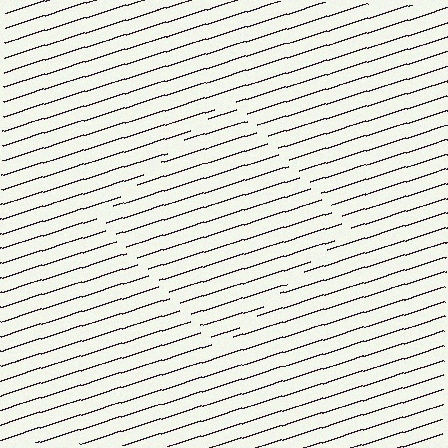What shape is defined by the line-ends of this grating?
An illusory square. The interior of the shape contains the same grating, shifted by half a period — the contour is defined by the phase discontinuity where line-ends from the inner and outer gratings abut.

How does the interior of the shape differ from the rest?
The interior of the shape contains the same grating, shifted by half a period — the contour is defined by the phase discontinuity where line-ends from the inner and outer gratings abut.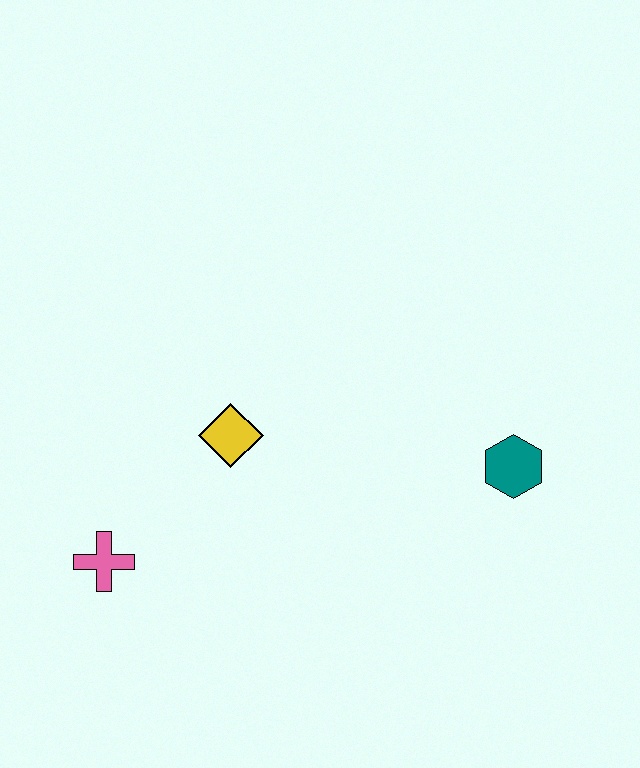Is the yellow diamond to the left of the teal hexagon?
Yes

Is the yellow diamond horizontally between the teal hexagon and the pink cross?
Yes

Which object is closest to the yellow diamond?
The pink cross is closest to the yellow diamond.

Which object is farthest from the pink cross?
The teal hexagon is farthest from the pink cross.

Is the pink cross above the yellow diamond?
No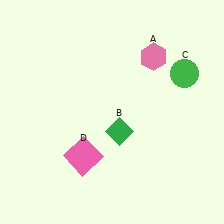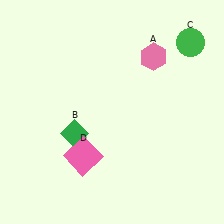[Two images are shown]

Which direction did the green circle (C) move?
The green circle (C) moved up.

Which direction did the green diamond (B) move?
The green diamond (B) moved left.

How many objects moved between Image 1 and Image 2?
2 objects moved between the two images.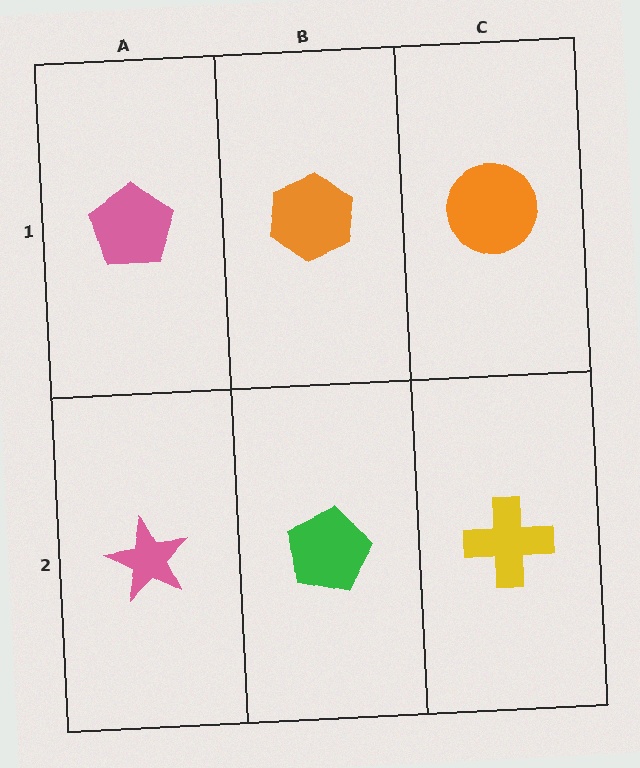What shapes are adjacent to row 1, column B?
A green pentagon (row 2, column B), a pink pentagon (row 1, column A), an orange circle (row 1, column C).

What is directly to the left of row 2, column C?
A green pentagon.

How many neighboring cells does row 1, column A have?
2.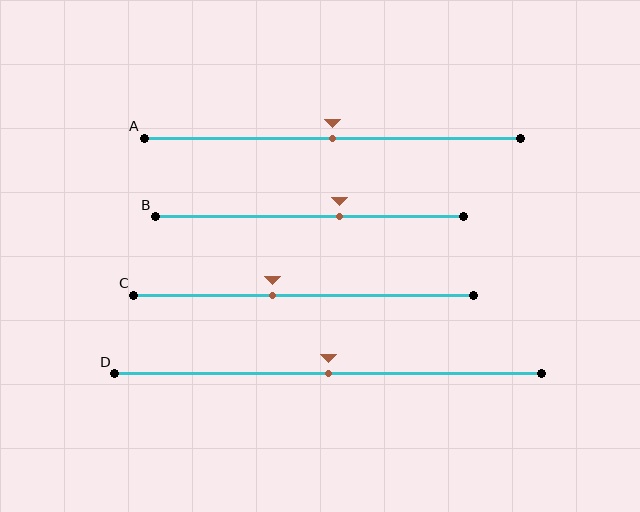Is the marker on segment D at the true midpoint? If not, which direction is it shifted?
Yes, the marker on segment D is at the true midpoint.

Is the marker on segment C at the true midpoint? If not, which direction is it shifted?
No, the marker on segment C is shifted to the left by about 9% of the segment length.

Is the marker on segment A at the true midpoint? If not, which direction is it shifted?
Yes, the marker on segment A is at the true midpoint.